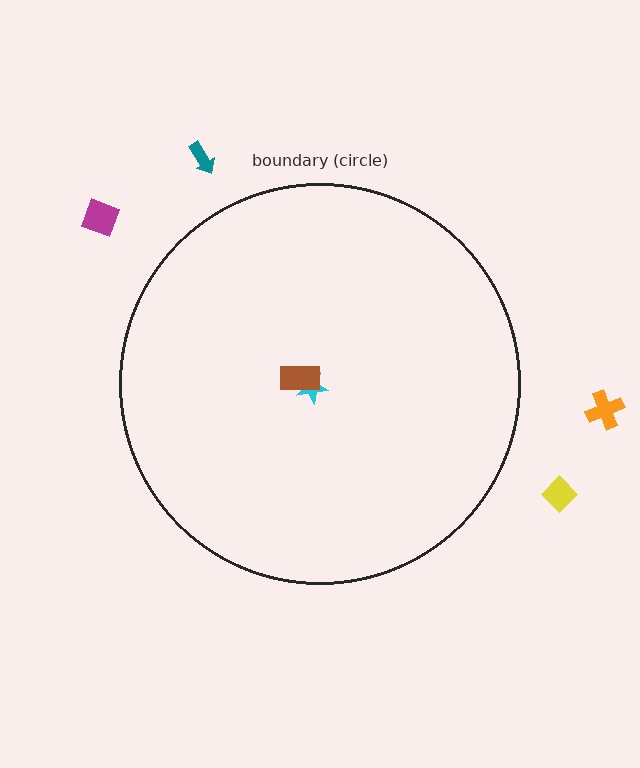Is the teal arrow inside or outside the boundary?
Outside.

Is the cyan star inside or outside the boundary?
Inside.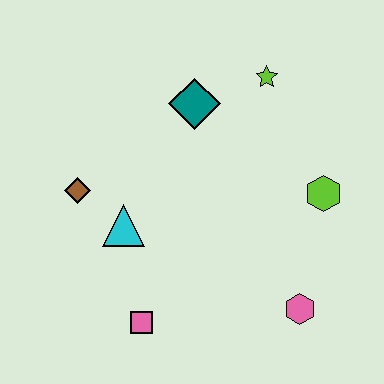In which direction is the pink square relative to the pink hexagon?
The pink square is to the left of the pink hexagon.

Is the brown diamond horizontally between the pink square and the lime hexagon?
No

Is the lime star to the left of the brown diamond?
No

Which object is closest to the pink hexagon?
The lime hexagon is closest to the pink hexagon.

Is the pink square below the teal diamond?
Yes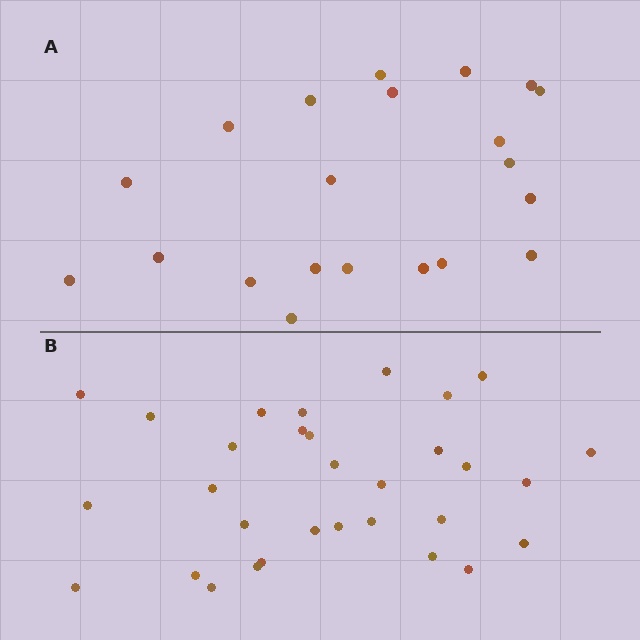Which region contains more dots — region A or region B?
Region B (the bottom region) has more dots.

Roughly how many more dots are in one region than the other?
Region B has roughly 10 or so more dots than region A.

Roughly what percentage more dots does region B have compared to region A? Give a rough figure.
About 50% more.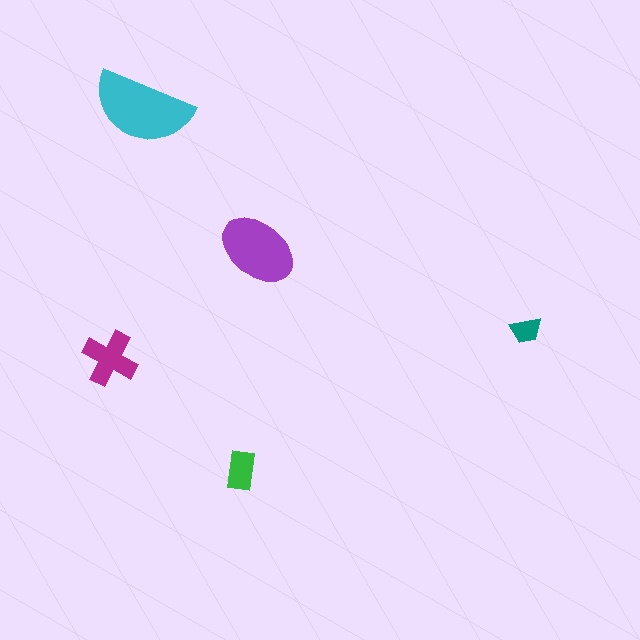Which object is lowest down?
The green rectangle is bottommost.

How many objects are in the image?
There are 5 objects in the image.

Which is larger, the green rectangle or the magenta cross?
The magenta cross.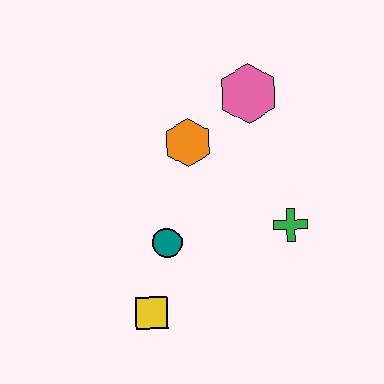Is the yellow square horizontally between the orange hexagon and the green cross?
No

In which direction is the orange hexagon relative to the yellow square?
The orange hexagon is above the yellow square.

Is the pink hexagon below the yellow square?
No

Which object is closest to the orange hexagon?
The pink hexagon is closest to the orange hexagon.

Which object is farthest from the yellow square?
The pink hexagon is farthest from the yellow square.